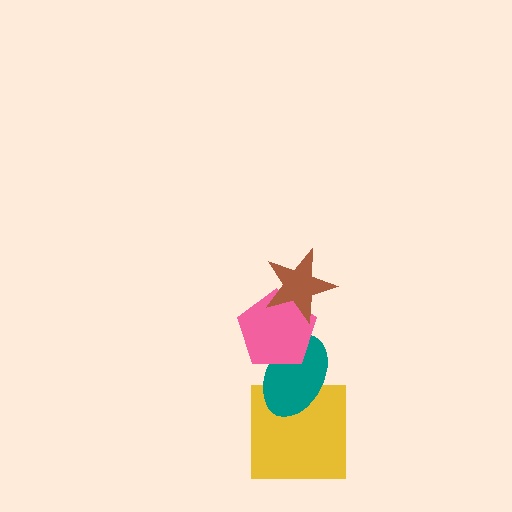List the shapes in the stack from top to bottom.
From top to bottom: the brown star, the pink pentagon, the teal ellipse, the yellow square.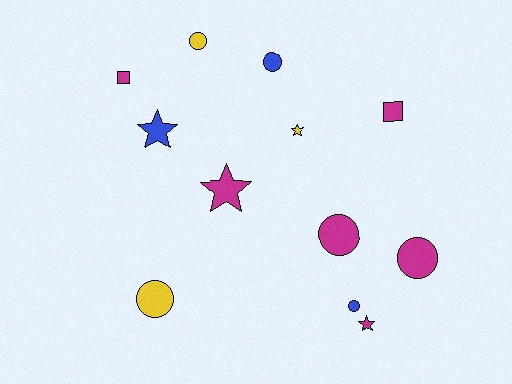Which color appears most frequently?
Magenta, with 6 objects.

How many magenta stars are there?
There are 2 magenta stars.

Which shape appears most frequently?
Circle, with 6 objects.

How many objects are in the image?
There are 12 objects.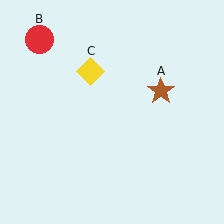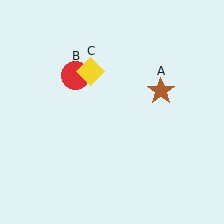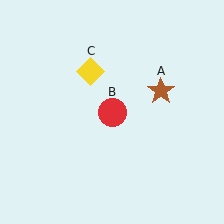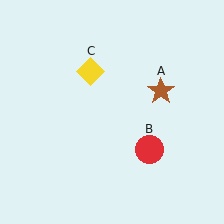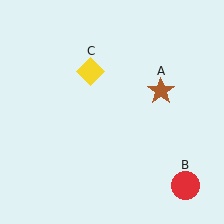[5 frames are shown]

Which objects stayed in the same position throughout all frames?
Brown star (object A) and yellow diamond (object C) remained stationary.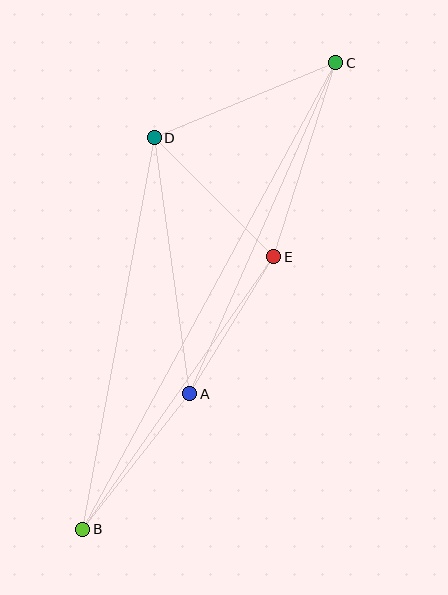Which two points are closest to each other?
Points A and E are closest to each other.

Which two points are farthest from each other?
Points B and C are farthest from each other.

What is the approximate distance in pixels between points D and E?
The distance between D and E is approximately 169 pixels.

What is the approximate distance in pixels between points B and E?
The distance between B and E is approximately 333 pixels.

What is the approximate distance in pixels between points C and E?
The distance between C and E is approximately 203 pixels.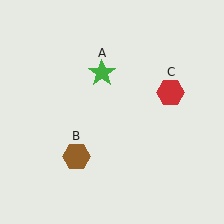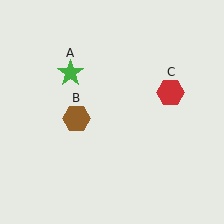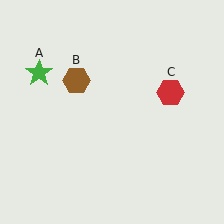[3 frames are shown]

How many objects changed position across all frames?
2 objects changed position: green star (object A), brown hexagon (object B).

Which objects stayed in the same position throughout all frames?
Red hexagon (object C) remained stationary.